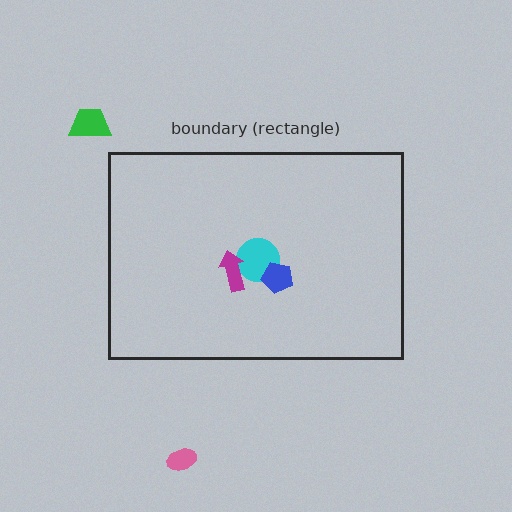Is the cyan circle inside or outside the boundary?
Inside.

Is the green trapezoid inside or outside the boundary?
Outside.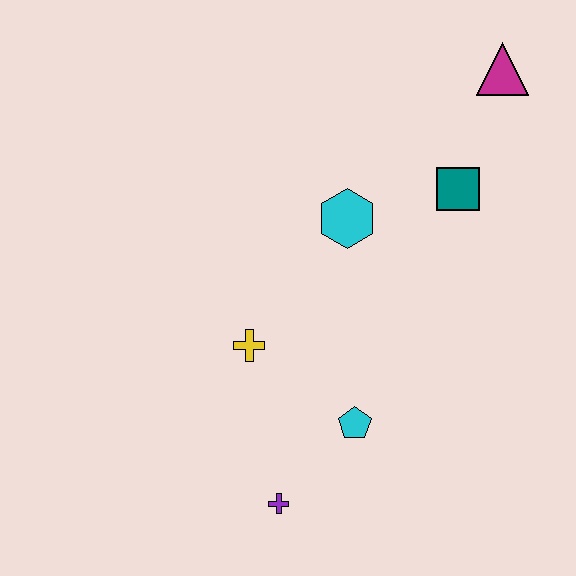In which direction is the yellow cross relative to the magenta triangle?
The yellow cross is below the magenta triangle.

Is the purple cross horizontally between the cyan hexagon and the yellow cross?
Yes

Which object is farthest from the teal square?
The purple cross is farthest from the teal square.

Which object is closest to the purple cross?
The cyan pentagon is closest to the purple cross.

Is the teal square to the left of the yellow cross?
No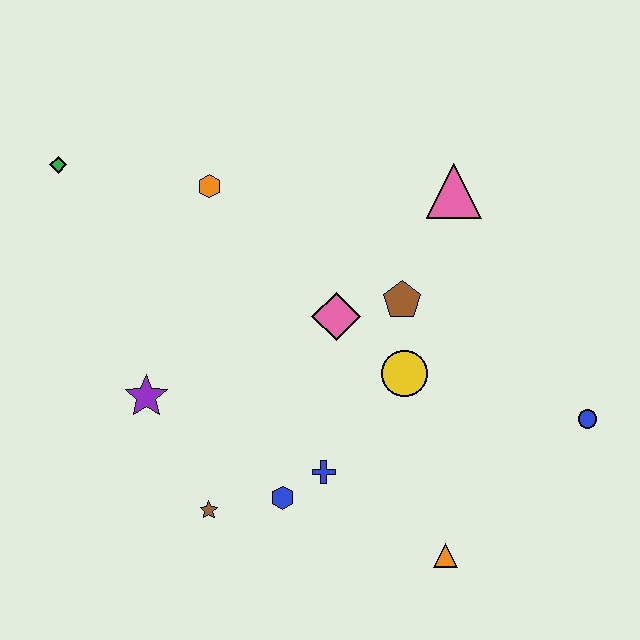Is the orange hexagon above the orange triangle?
Yes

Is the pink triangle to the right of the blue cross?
Yes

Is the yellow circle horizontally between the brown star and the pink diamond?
No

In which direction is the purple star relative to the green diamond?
The purple star is below the green diamond.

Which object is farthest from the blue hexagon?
The green diamond is farthest from the blue hexagon.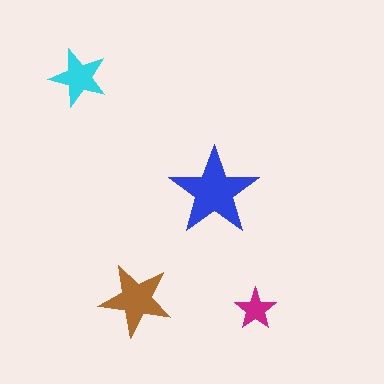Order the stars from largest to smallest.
the blue one, the brown one, the cyan one, the magenta one.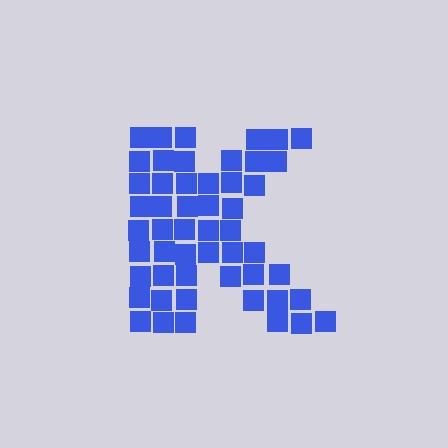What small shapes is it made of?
It is made of small squares.